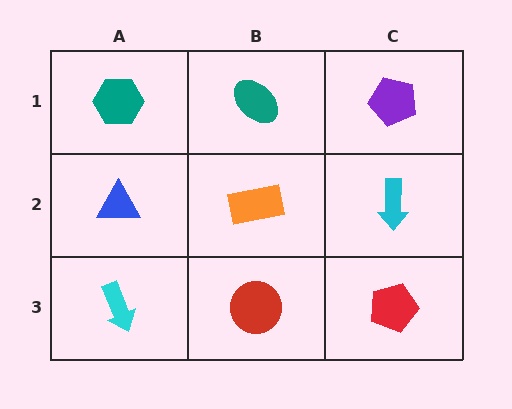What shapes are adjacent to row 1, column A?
A blue triangle (row 2, column A), a teal ellipse (row 1, column B).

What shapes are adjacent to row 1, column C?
A cyan arrow (row 2, column C), a teal ellipse (row 1, column B).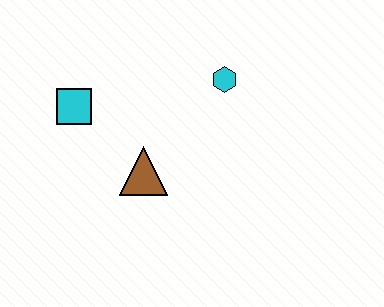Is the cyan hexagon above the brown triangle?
Yes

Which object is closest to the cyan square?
The brown triangle is closest to the cyan square.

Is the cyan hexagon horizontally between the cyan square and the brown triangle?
No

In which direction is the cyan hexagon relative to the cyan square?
The cyan hexagon is to the right of the cyan square.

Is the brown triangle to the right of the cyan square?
Yes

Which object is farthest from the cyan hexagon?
The cyan square is farthest from the cyan hexagon.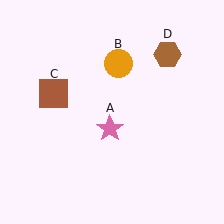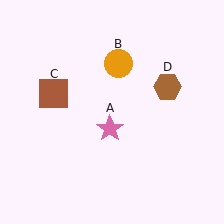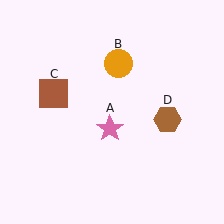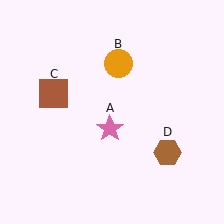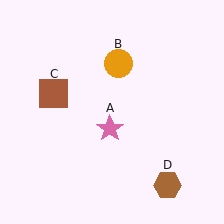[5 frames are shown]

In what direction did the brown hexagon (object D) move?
The brown hexagon (object D) moved down.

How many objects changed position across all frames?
1 object changed position: brown hexagon (object D).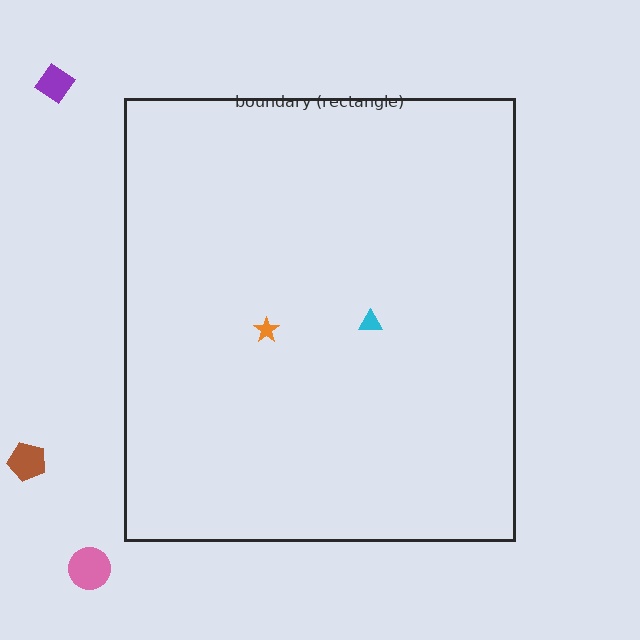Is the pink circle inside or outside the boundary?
Outside.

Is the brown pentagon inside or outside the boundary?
Outside.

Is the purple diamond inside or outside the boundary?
Outside.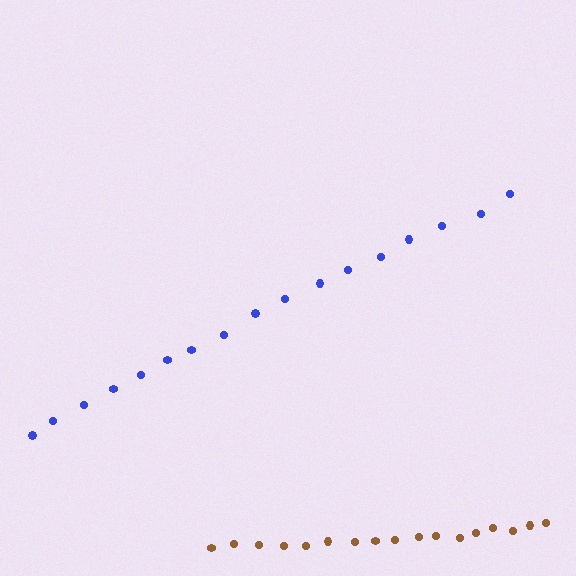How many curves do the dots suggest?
There are 2 distinct paths.